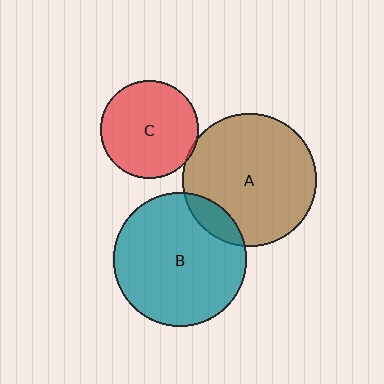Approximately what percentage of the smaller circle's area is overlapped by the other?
Approximately 5%.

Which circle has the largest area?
Circle B (teal).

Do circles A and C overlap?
Yes.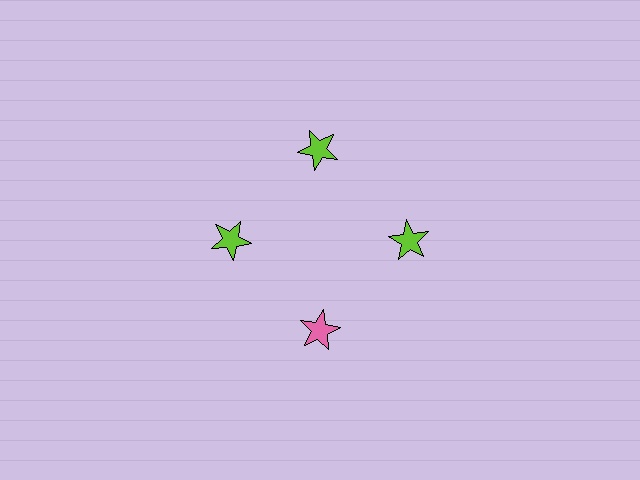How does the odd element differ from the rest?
It has a different color: pink instead of lime.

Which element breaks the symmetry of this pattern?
The pink star at roughly the 6 o'clock position breaks the symmetry. All other shapes are lime stars.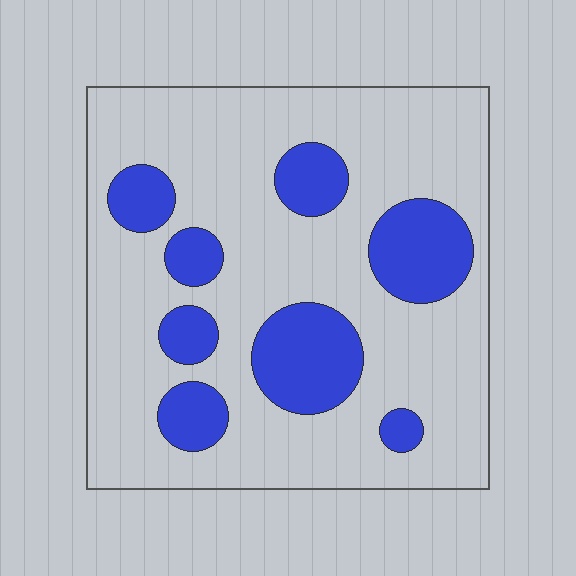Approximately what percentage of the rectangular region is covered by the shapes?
Approximately 25%.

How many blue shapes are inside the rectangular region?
8.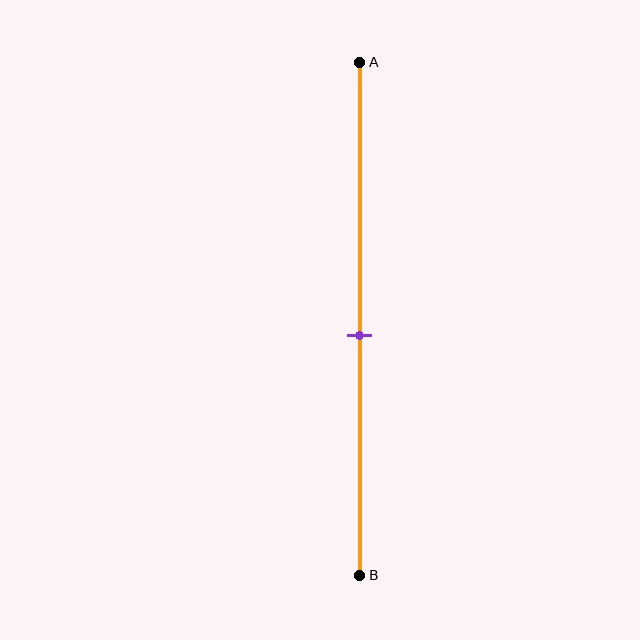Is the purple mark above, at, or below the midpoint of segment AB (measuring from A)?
The purple mark is below the midpoint of segment AB.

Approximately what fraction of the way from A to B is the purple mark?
The purple mark is approximately 55% of the way from A to B.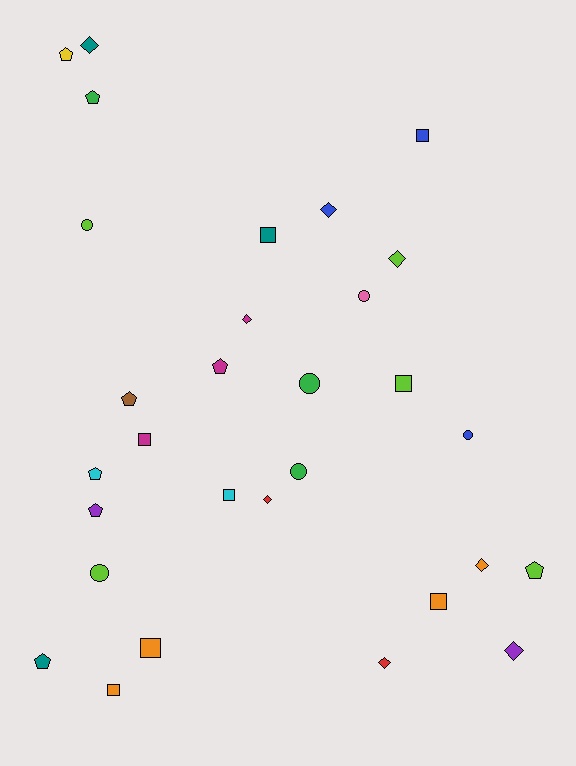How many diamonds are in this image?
There are 8 diamonds.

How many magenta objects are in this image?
There are 3 magenta objects.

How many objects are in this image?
There are 30 objects.